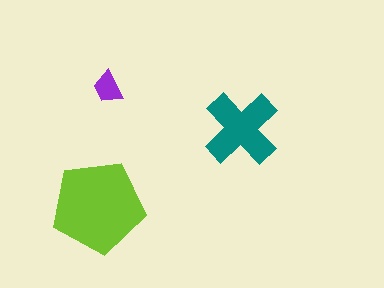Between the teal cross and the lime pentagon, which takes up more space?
The lime pentagon.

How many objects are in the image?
There are 3 objects in the image.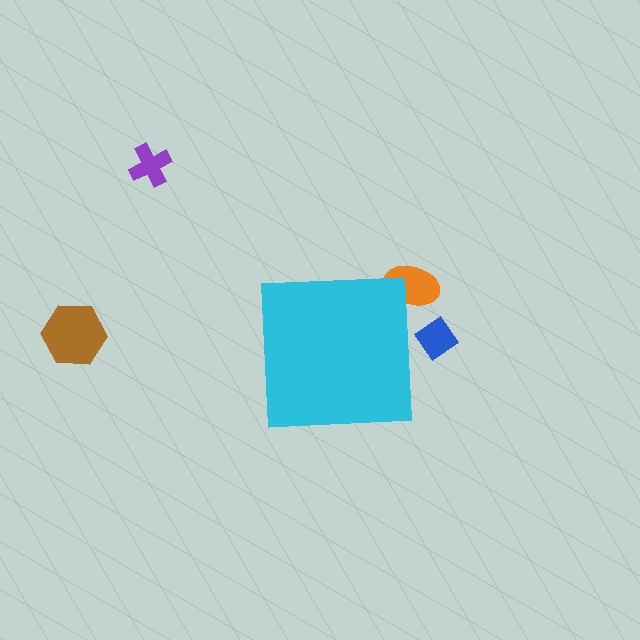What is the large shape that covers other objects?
A cyan square.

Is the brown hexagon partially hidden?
No, the brown hexagon is fully visible.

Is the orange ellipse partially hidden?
Yes, the orange ellipse is partially hidden behind the cyan square.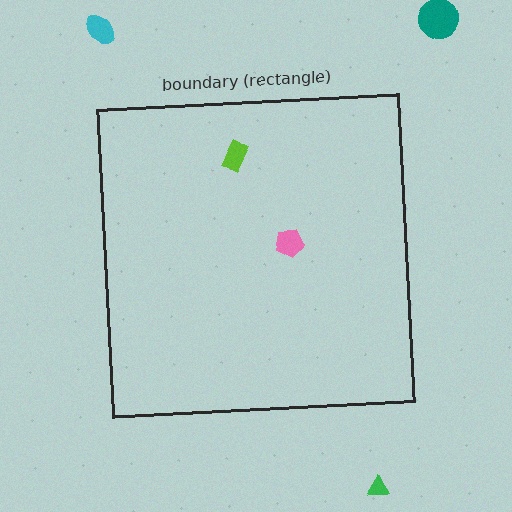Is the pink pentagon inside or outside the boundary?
Inside.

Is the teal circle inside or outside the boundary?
Outside.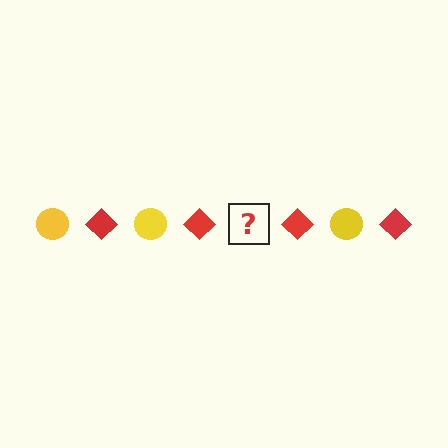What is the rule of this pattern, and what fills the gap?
The rule is that the pattern alternates between yellow circle and red diamond. The gap should be filled with a yellow circle.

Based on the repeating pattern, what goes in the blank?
The blank should be a yellow circle.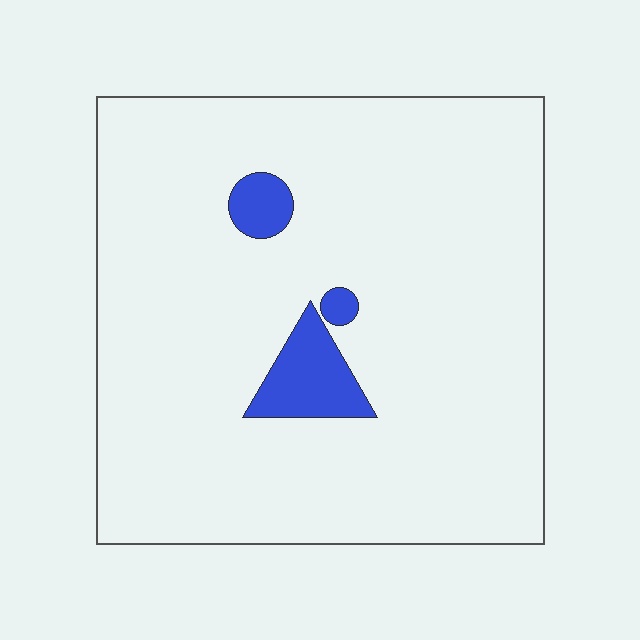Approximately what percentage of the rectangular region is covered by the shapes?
Approximately 5%.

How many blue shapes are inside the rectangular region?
3.